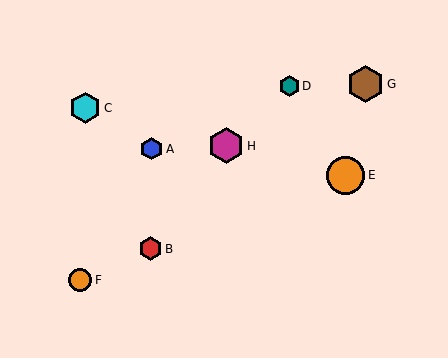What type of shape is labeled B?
Shape B is a red hexagon.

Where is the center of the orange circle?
The center of the orange circle is at (80, 280).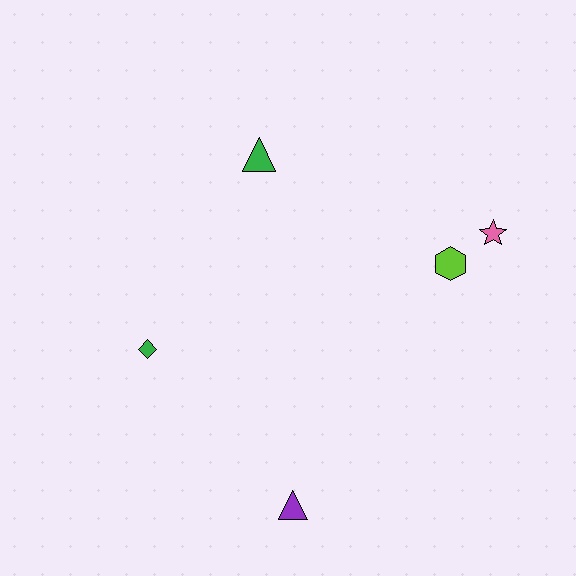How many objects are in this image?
There are 5 objects.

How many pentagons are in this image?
There are no pentagons.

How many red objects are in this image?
There are no red objects.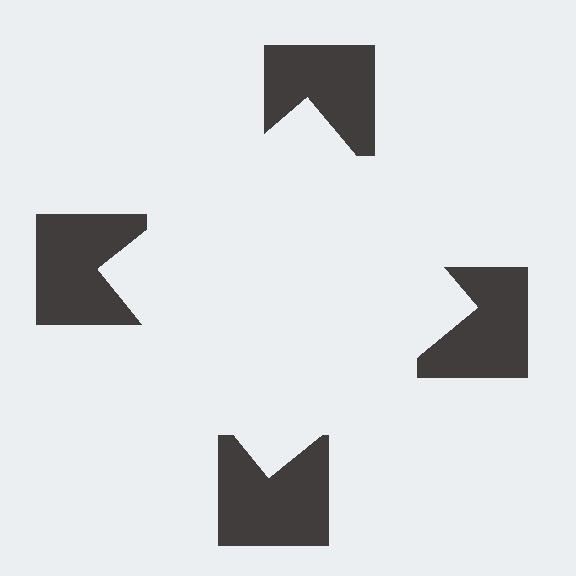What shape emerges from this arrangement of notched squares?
An illusory square — its edges are inferred from the aligned wedge cuts in the notched squares, not physically drawn.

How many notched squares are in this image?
There are 4 — one at each vertex of the illusory square.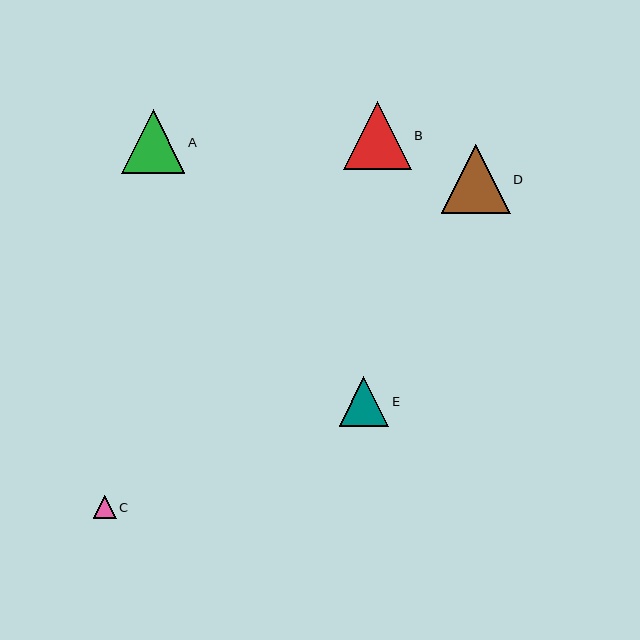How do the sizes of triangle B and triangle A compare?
Triangle B and triangle A are approximately the same size.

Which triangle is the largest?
Triangle D is the largest with a size of approximately 69 pixels.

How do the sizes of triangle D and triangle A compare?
Triangle D and triangle A are approximately the same size.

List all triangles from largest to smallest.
From largest to smallest: D, B, A, E, C.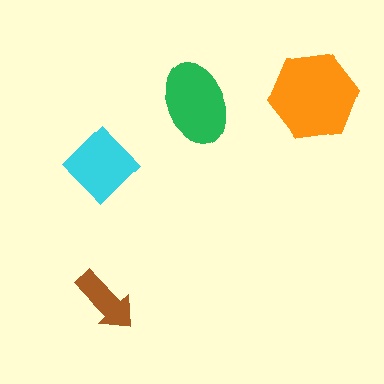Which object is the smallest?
The brown arrow.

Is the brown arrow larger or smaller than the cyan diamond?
Smaller.